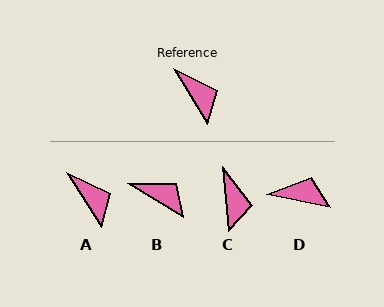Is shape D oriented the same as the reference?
No, it is off by about 47 degrees.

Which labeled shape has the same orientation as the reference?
A.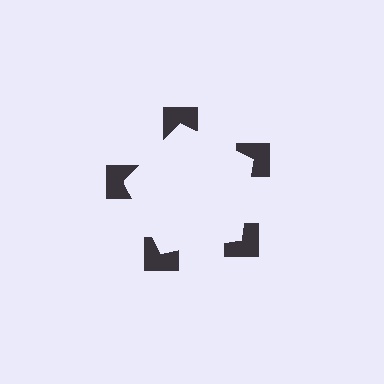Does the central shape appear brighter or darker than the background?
It typically appears slightly brighter than the background, even though no actual brightness change is drawn.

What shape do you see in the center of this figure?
An illusory pentagon — its edges are inferred from the aligned wedge cuts in the notched squares, not physically drawn.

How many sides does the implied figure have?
5 sides.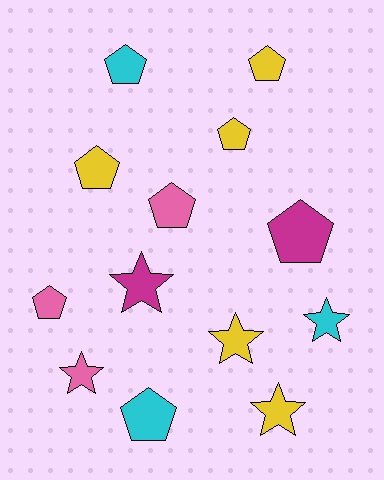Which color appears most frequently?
Yellow, with 5 objects.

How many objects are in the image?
There are 13 objects.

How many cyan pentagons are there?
There are 2 cyan pentagons.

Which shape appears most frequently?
Pentagon, with 8 objects.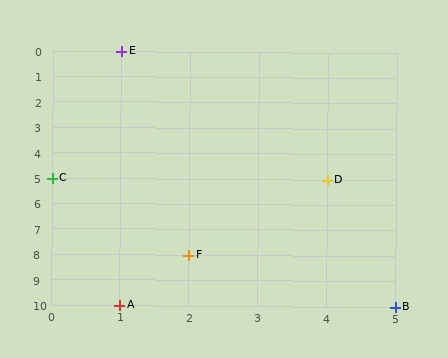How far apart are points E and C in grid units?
Points E and C are 1 column and 5 rows apart (about 5.1 grid units diagonally).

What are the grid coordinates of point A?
Point A is at grid coordinates (1, 10).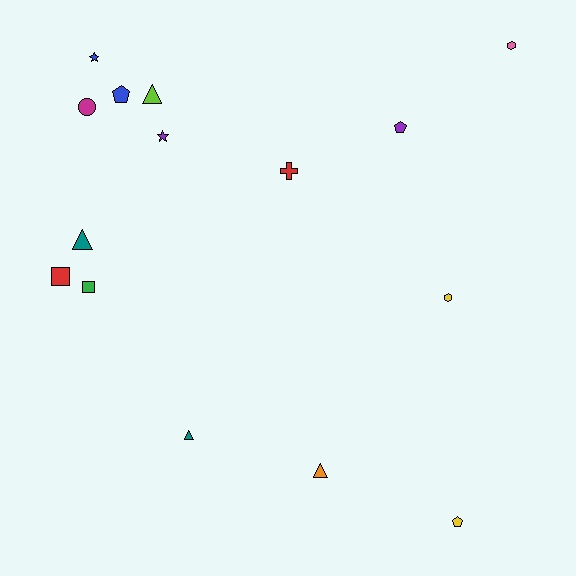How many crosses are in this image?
There is 1 cross.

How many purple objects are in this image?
There are 2 purple objects.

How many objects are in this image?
There are 15 objects.